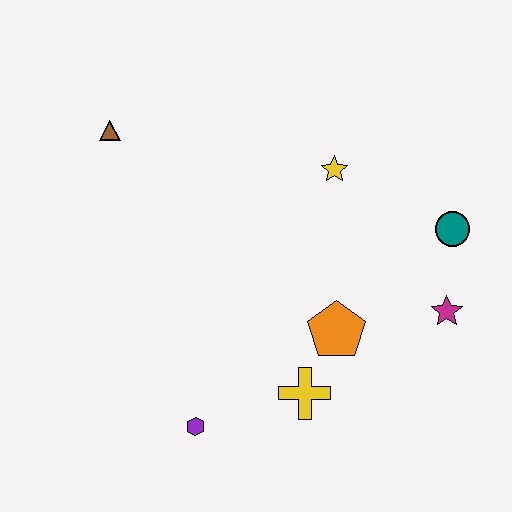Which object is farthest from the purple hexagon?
The teal circle is farthest from the purple hexagon.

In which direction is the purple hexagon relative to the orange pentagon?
The purple hexagon is to the left of the orange pentagon.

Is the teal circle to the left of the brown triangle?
No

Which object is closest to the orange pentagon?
The yellow cross is closest to the orange pentagon.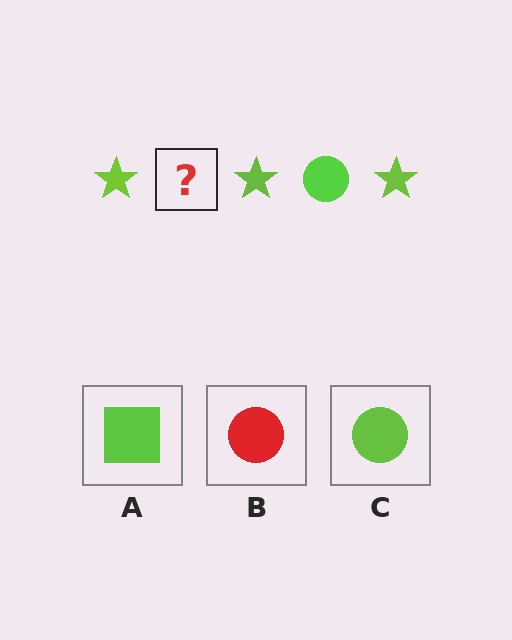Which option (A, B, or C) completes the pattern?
C.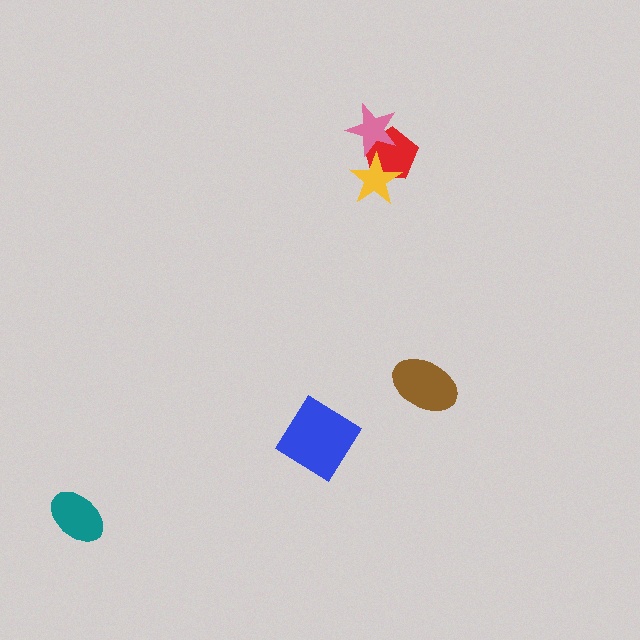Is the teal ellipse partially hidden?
No, no other shape covers it.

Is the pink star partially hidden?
Yes, it is partially covered by another shape.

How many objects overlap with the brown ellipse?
0 objects overlap with the brown ellipse.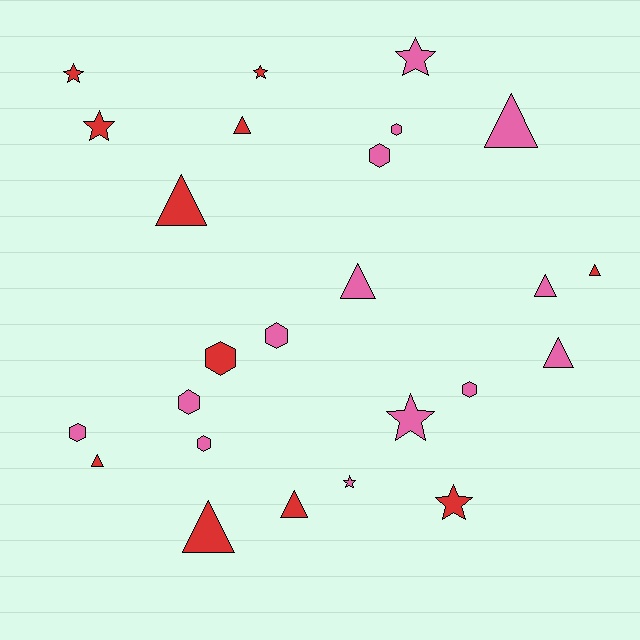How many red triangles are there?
There are 6 red triangles.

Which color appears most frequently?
Pink, with 14 objects.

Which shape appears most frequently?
Triangle, with 10 objects.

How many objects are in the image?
There are 25 objects.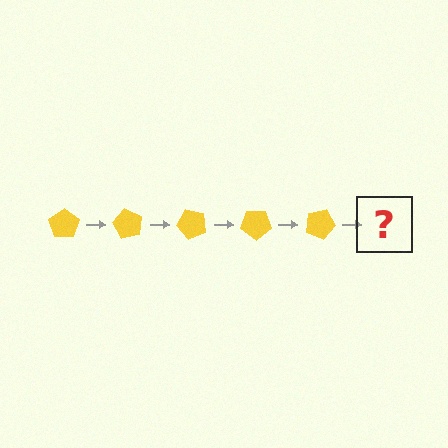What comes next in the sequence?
The next element should be a yellow pentagon rotated 300 degrees.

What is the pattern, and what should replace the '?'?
The pattern is that the pentagon rotates 60 degrees each step. The '?' should be a yellow pentagon rotated 300 degrees.